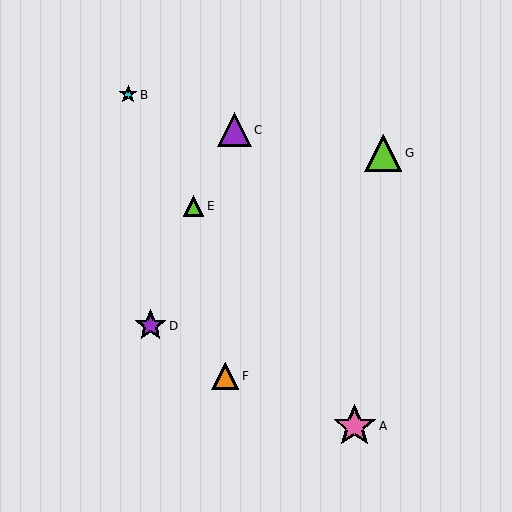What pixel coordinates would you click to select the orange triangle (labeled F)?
Click at (225, 376) to select the orange triangle F.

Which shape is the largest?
The pink star (labeled A) is the largest.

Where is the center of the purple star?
The center of the purple star is at (150, 326).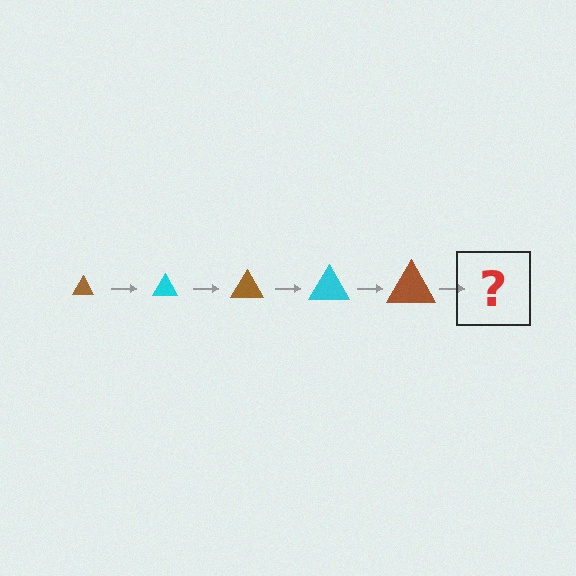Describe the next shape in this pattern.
It should be a cyan triangle, larger than the previous one.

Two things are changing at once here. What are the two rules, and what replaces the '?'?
The two rules are that the triangle grows larger each step and the color cycles through brown and cyan. The '?' should be a cyan triangle, larger than the previous one.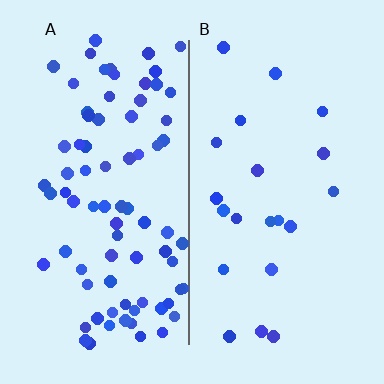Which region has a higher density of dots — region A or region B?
A (the left).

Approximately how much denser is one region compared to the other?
Approximately 3.9× — region A over region B.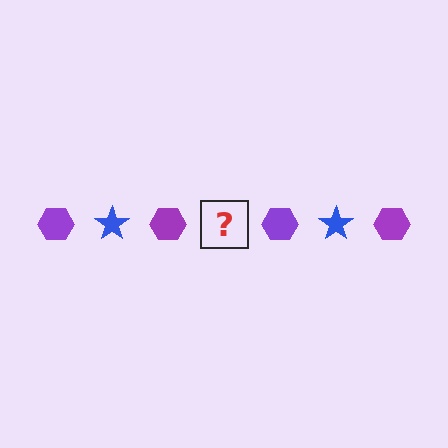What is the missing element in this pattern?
The missing element is a blue star.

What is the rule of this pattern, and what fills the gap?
The rule is that the pattern alternates between purple hexagon and blue star. The gap should be filled with a blue star.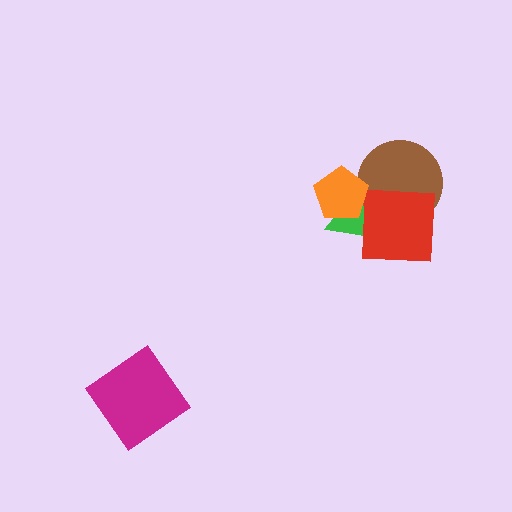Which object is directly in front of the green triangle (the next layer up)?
The brown circle is directly in front of the green triangle.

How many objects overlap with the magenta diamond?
0 objects overlap with the magenta diamond.